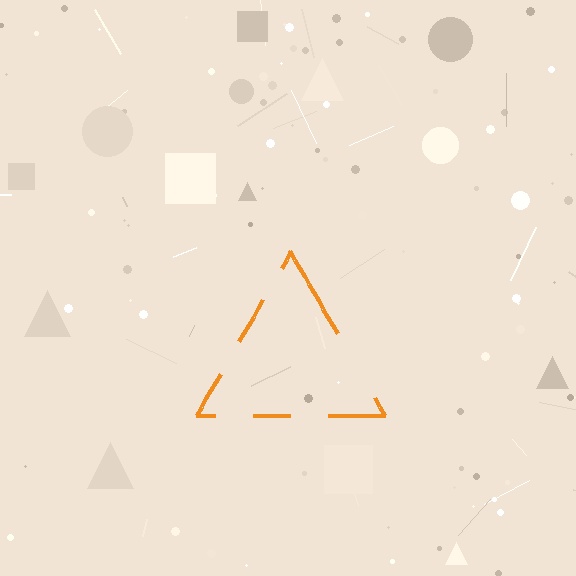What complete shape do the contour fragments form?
The contour fragments form a triangle.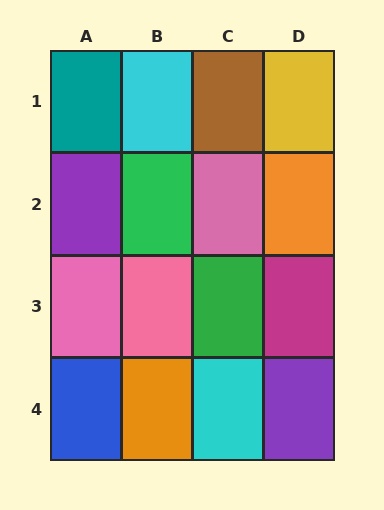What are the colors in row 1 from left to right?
Teal, cyan, brown, yellow.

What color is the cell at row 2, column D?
Orange.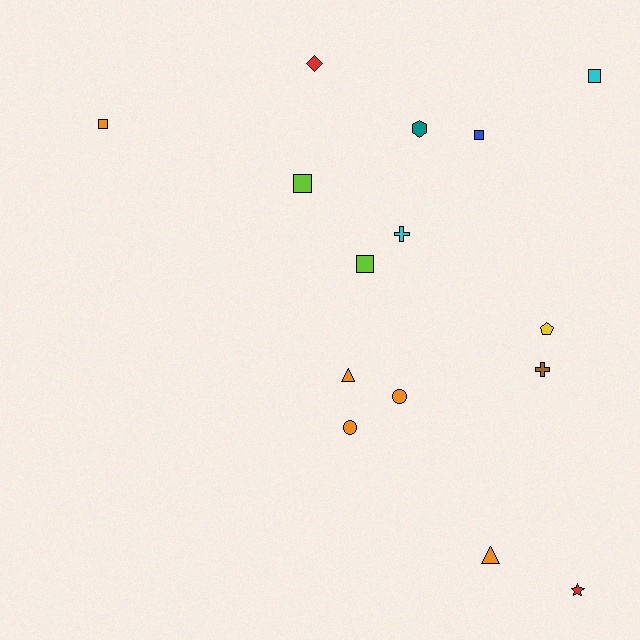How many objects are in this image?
There are 15 objects.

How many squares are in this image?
There are 5 squares.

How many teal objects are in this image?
There is 1 teal object.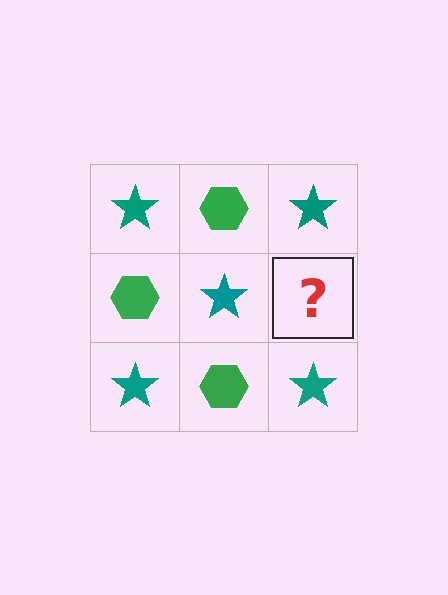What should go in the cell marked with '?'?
The missing cell should contain a green hexagon.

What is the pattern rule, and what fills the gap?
The rule is that it alternates teal star and green hexagon in a checkerboard pattern. The gap should be filled with a green hexagon.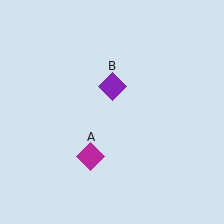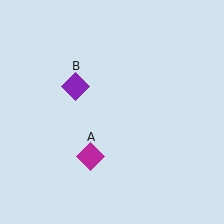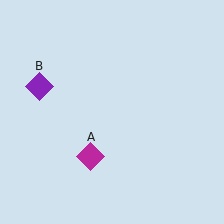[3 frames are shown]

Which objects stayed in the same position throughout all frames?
Magenta diamond (object A) remained stationary.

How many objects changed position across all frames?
1 object changed position: purple diamond (object B).